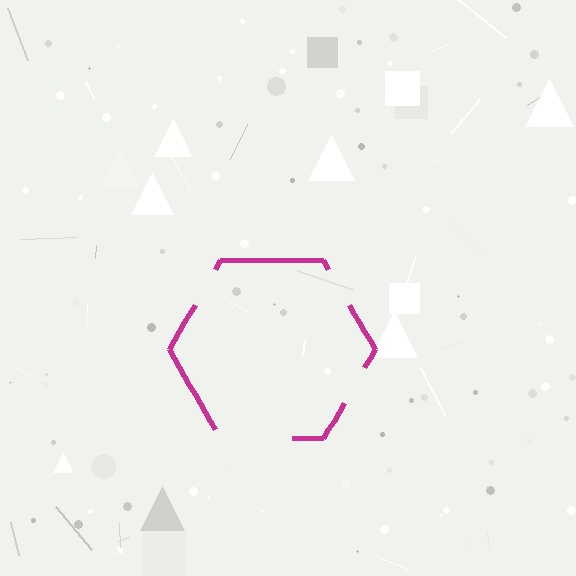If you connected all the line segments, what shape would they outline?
They would outline a hexagon.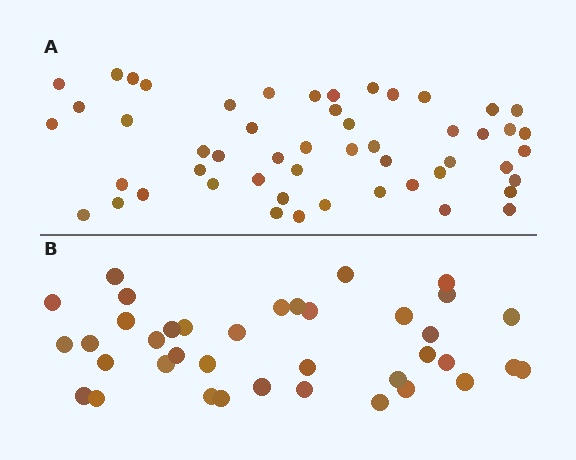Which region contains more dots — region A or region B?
Region A (the top region) has more dots.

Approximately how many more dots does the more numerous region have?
Region A has approximately 15 more dots than region B.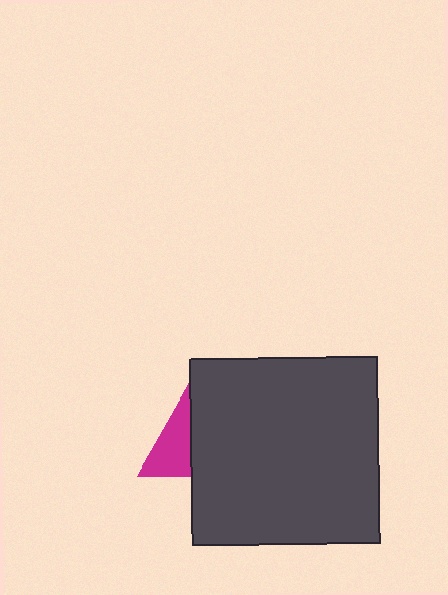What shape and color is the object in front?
The object in front is a dark gray square.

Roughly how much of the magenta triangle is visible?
A small part of it is visible (roughly 42%).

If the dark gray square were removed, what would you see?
You would see the complete magenta triangle.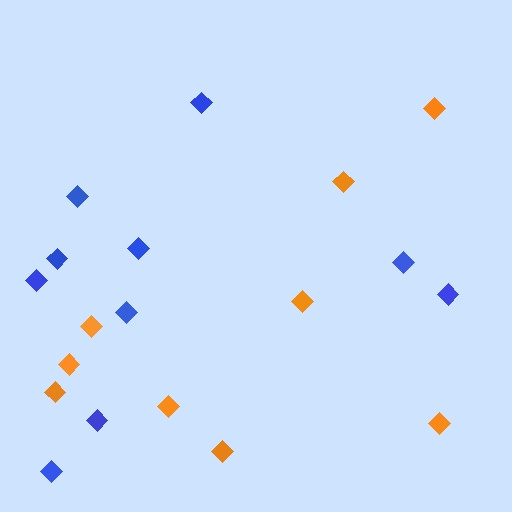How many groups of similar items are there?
There are 2 groups: one group of blue diamonds (10) and one group of orange diamonds (9).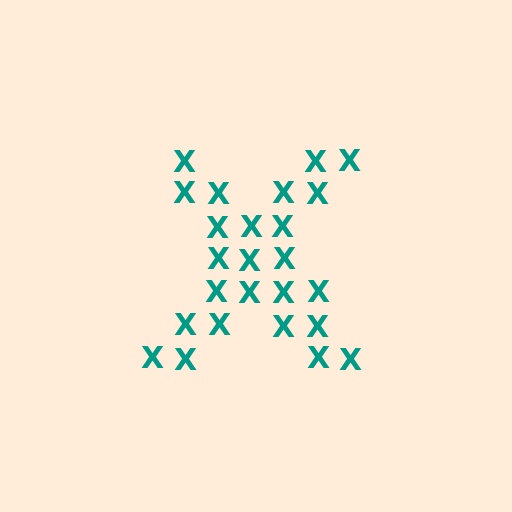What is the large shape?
The large shape is the letter X.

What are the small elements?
The small elements are letter X's.